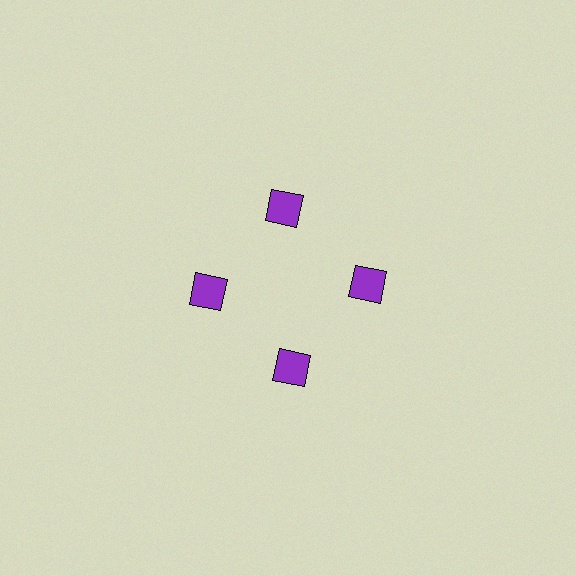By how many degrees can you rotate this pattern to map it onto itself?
The pattern maps onto itself every 90 degrees of rotation.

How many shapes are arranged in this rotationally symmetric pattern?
There are 4 shapes, arranged in 4 groups of 1.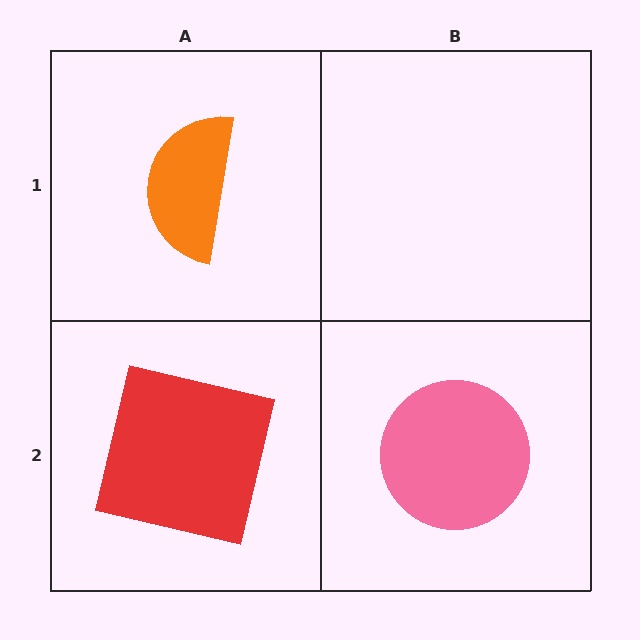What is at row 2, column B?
A pink circle.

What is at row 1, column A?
An orange semicircle.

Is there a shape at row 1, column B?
No, that cell is empty.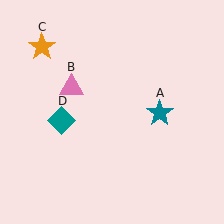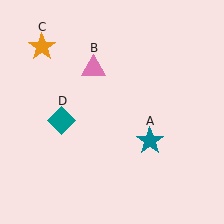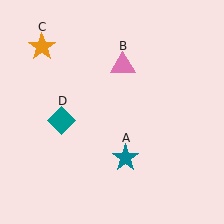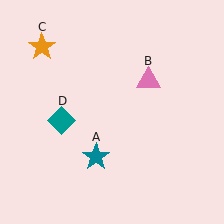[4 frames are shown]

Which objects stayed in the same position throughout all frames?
Orange star (object C) and teal diamond (object D) remained stationary.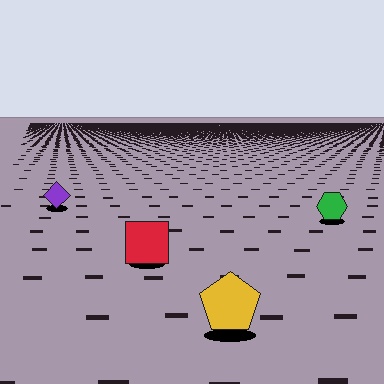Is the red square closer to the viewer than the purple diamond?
Yes. The red square is closer — you can tell from the texture gradient: the ground texture is coarser near it.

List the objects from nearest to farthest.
From nearest to farthest: the yellow pentagon, the red square, the green hexagon, the purple diamond.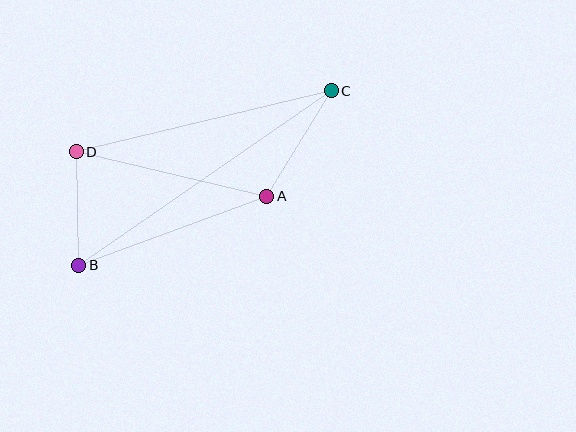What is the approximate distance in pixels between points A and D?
The distance between A and D is approximately 196 pixels.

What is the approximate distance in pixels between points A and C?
The distance between A and C is approximately 124 pixels.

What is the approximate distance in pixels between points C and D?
The distance between C and D is approximately 262 pixels.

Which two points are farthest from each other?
Points B and C are farthest from each other.